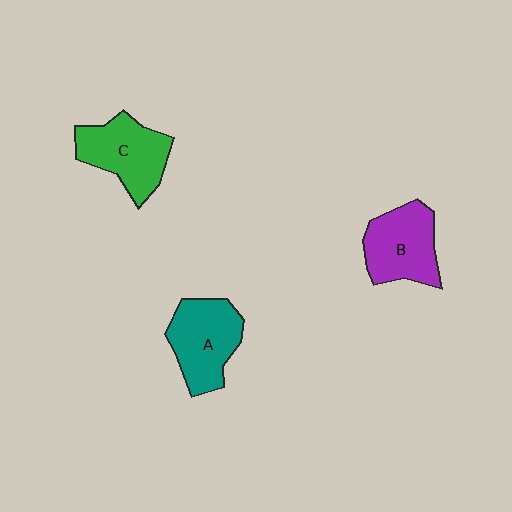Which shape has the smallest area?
Shape B (purple).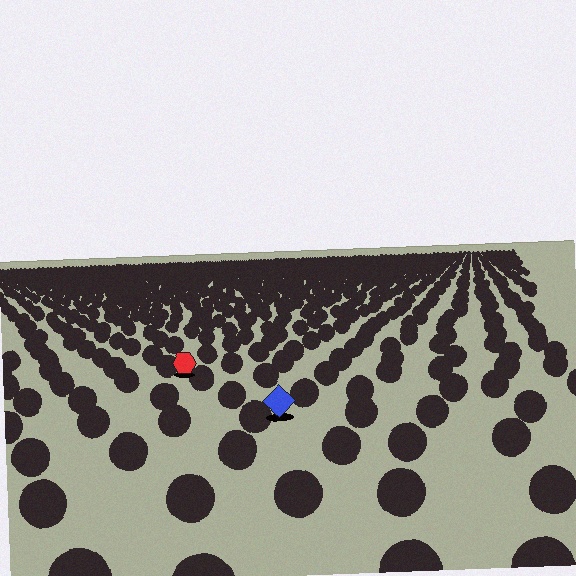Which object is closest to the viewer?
The blue diamond is closest. The texture marks near it are larger and more spread out.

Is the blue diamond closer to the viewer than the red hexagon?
Yes. The blue diamond is closer — you can tell from the texture gradient: the ground texture is coarser near it.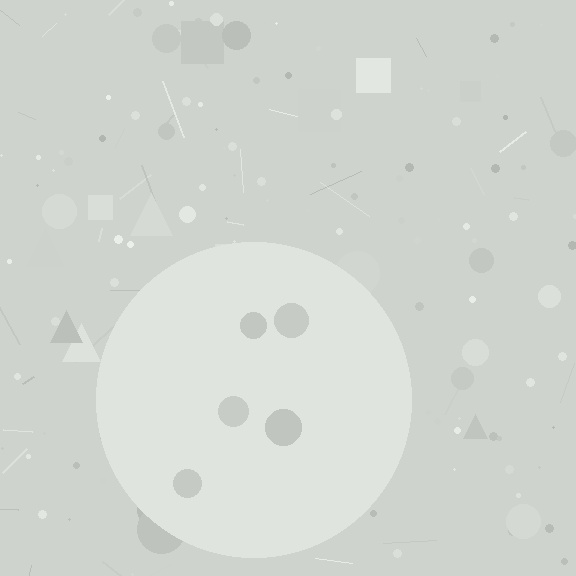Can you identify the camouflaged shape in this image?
The camouflaged shape is a circle.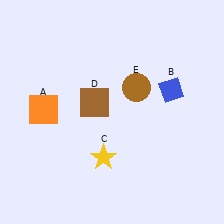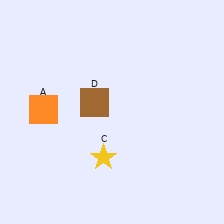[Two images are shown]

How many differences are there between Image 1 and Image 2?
There are 2 differences between the two images.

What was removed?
The brown circle (E), the blue diamond (B) were removed in Image 2.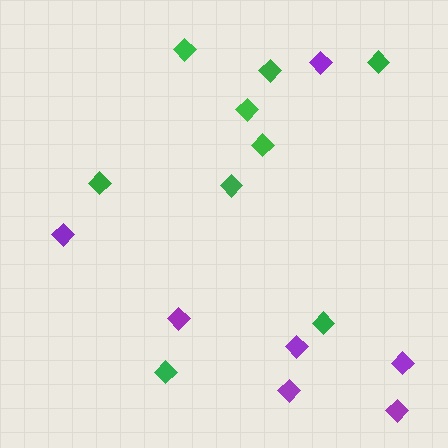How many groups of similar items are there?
There are 2 groups: one group of green diamonds (9) and one group of purple diamonds (7).